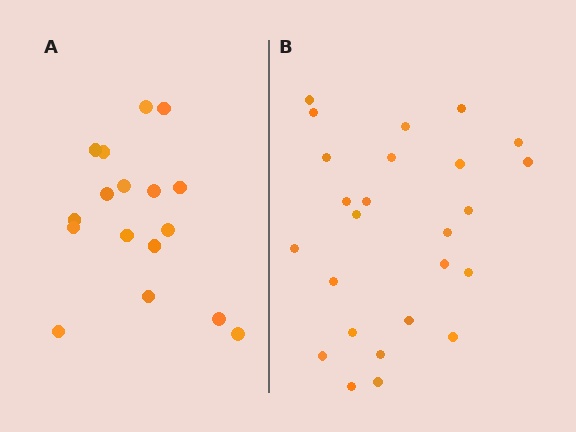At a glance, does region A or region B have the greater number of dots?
Region B (the right region) has more dots.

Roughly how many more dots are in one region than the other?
Region B has roughly 8 or so more dots than region A.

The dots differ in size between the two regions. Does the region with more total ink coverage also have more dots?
No. Region A has more total ink coverage because its dots are larger, but region B actually contains more individual dots. Total area can be misleading — the number of items is what matters here.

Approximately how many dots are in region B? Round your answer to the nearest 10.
About 20 dots. (The exact count is 25, which rounds to 20.)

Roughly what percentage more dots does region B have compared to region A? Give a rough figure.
About 45% more.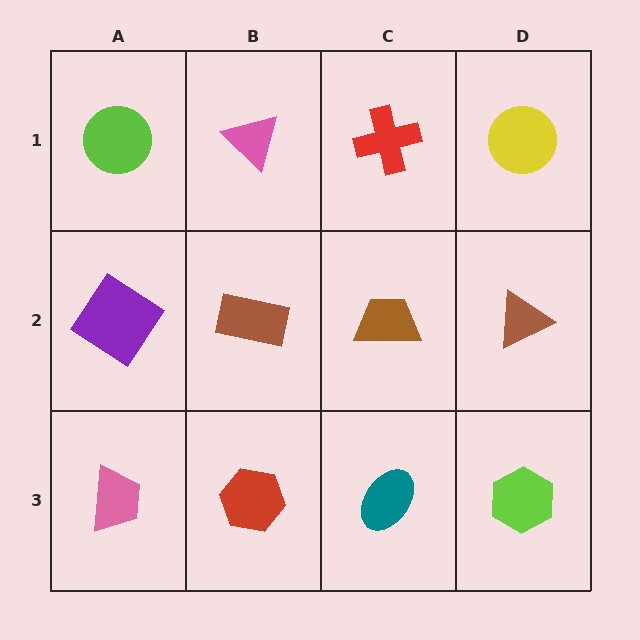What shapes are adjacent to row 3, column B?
A brown rectangle (row 2, column B), a pink trapezoid (row 3, column A), a teal ellipse (row 3, column C).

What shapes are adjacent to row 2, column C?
A red cross (row 1, column C), a teal ellipse (row 3, column C), a brown rectangle (row 2, column B), a brown triangle (row 2, column D).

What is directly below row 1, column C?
A brown trapezoid.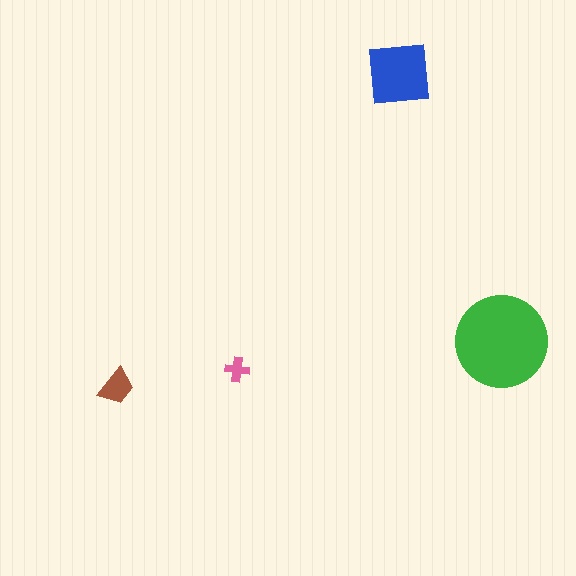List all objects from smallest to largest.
The pink cross, the brown trapezoid, the blue square, the green circle.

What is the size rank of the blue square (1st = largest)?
2nd.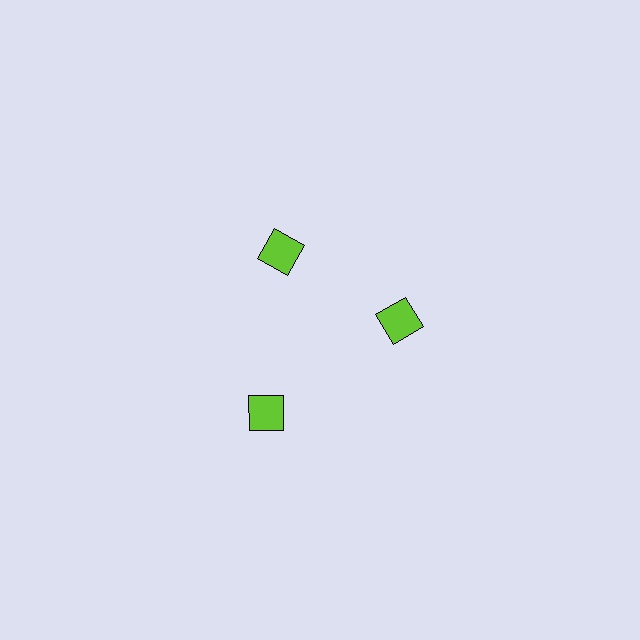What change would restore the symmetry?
The symmetry would be restored by moving it inward, back onto the ring so that all 3 diamonds sit at equal angles and equal distance from the center.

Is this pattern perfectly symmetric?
No. The 3 lime diamonds are arranged in a ring, but one element near the 7 o'clock position is pushed outward from the center, breaking the 3-fold rotational symmetry.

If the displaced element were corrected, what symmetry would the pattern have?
It would have 3-fold rotational symmetry — the pattern would map onto itself every 120 degrees.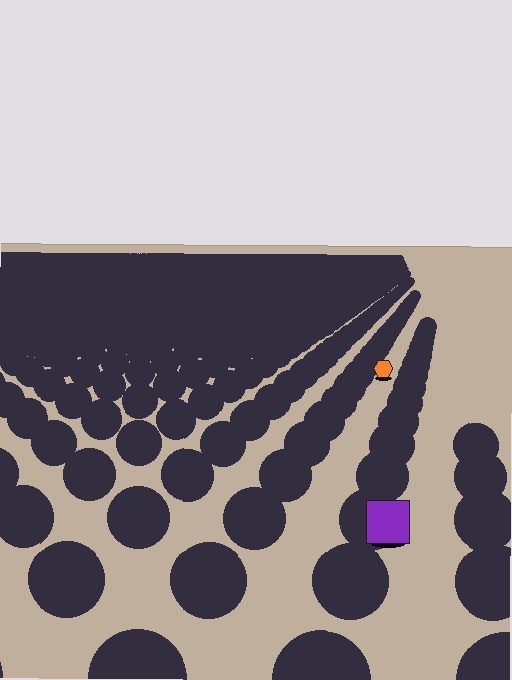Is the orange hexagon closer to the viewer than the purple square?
No. The purple square is closer — you can tell from the texture gradient: the ground texture is coarser near it.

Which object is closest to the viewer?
The purple square is closest. The texture marks near it are larger and more spread out.